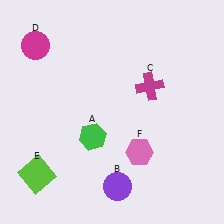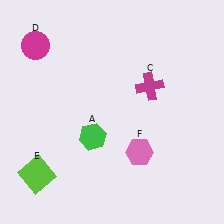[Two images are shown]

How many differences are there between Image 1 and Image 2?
There is 1 difference between the two images.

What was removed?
The purple circle (B) was removed in Image 2.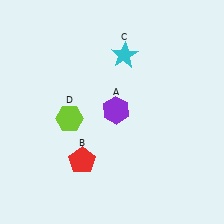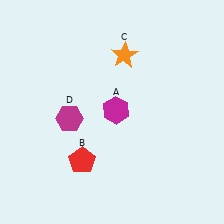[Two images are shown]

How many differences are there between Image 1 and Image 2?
There are 3 differences between the two images.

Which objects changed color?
A changed from purple to magenta. C changed from cyan to orange. D changed from lime to magenta.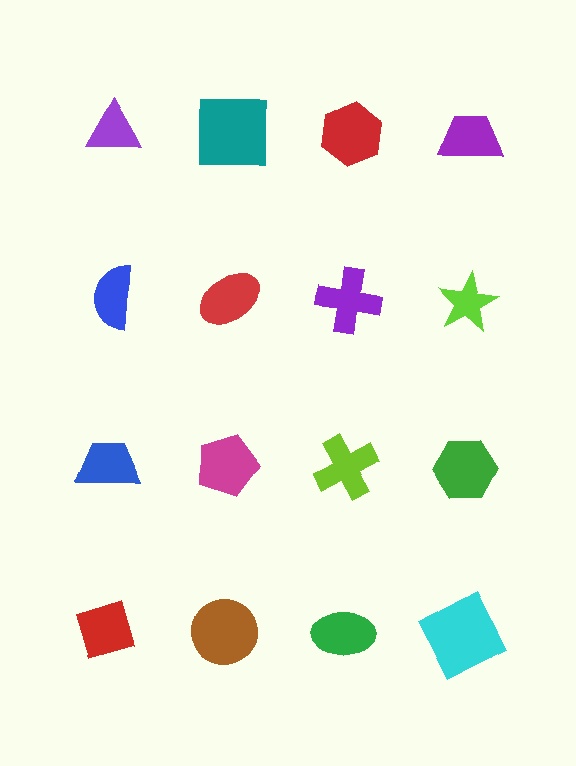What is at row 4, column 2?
A brown circle.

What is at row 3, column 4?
A green hexagon.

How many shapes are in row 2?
4 shapes.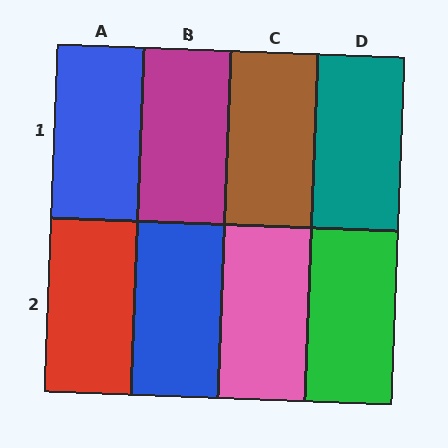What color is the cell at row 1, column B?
Magenta.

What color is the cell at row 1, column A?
Blue.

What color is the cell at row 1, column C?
Brown.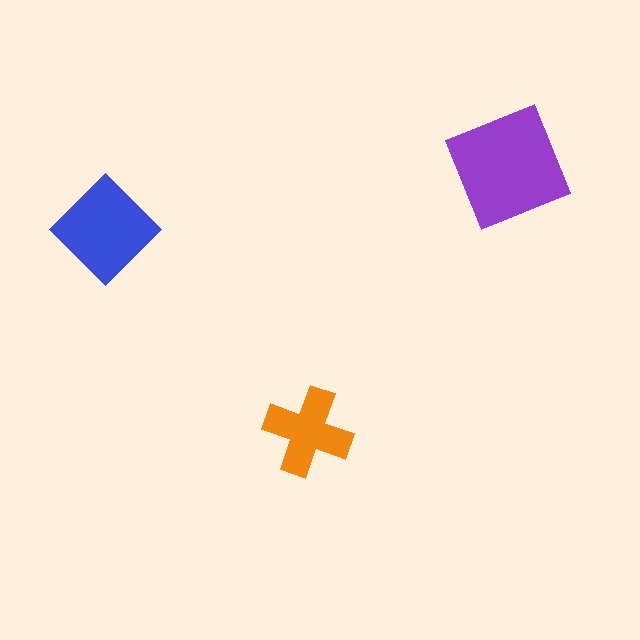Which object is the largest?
The purple square.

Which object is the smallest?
The orange cross.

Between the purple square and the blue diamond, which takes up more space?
The purple square.